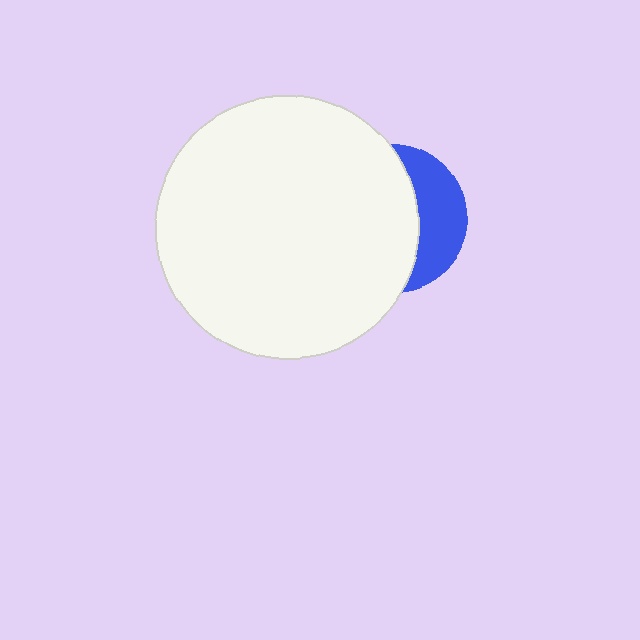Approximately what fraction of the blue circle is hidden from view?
Roughly 66% of the blue circle is hidden behind the white circle.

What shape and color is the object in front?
The object in front is a white circle.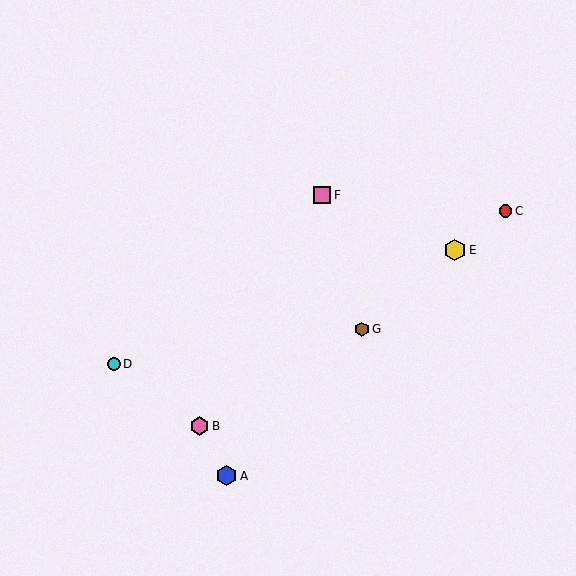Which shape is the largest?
The yellow hexagon (labeled E) is the largest.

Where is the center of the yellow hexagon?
The center of the yellow hexagon is at (455, 250).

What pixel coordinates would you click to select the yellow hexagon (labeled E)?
Click at (455, 250) to select the yellow hexagon E.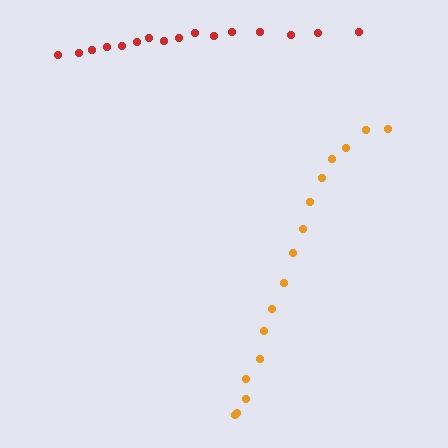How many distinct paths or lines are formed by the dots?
There are 2 distinct paths.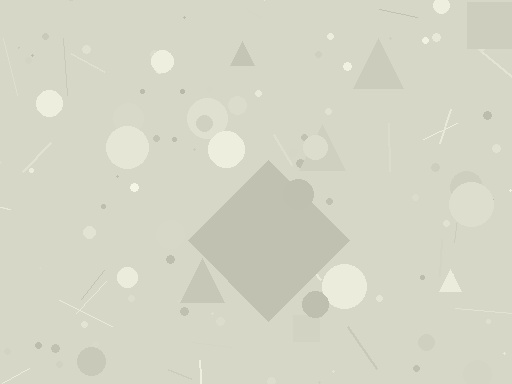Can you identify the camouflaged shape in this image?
The camouflaged shape is a diamond.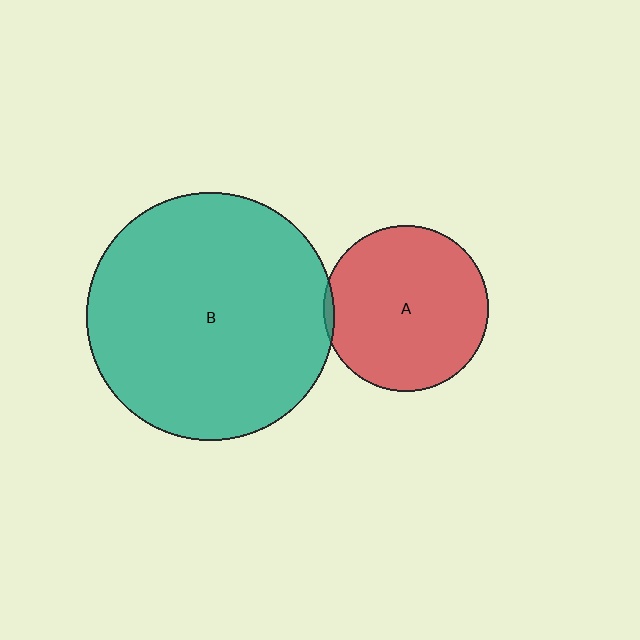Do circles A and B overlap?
Yes.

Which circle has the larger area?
Circle B (teal).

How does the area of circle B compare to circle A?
Approximately 2.2 times.